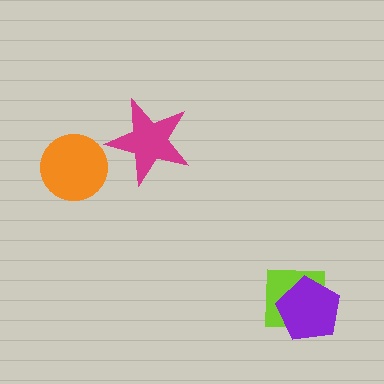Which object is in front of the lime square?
The purple pentagon is in front of the lime square.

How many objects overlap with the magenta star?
0 objects overlap with the magenta star.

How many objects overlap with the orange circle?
0 objects overlap with the orange circle.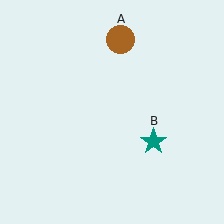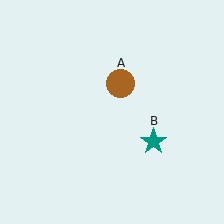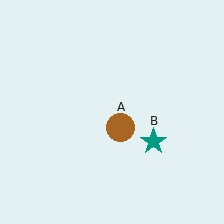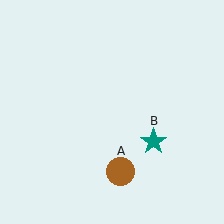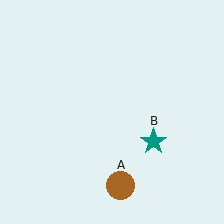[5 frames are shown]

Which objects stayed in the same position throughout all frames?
Teal star (object B) remained stationary.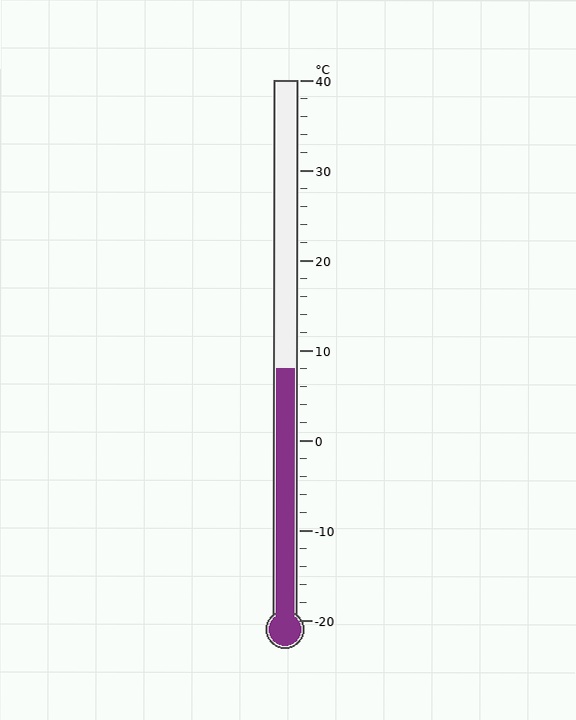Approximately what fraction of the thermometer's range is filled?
The thermometer is filled to approximately 45% of its range.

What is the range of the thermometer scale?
The thermometer scale ranges from -20°C to 40°C.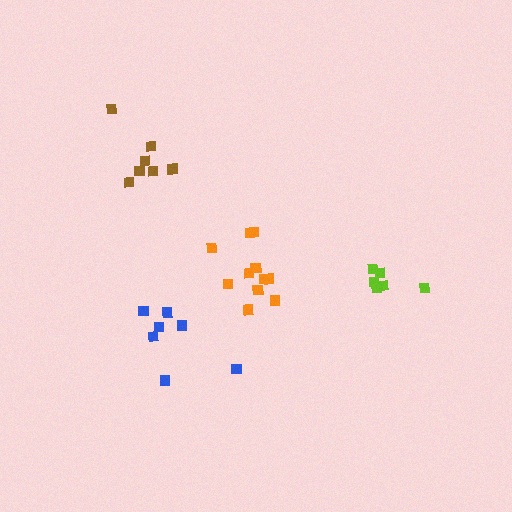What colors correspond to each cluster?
The clusters are colored: brown, lime, blue, orange.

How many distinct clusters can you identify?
There are 4 distinct clusters.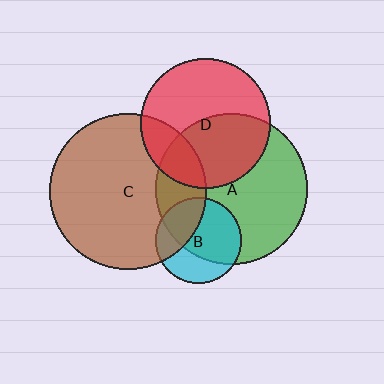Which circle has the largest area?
Circle C (brown).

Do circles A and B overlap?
Yes.